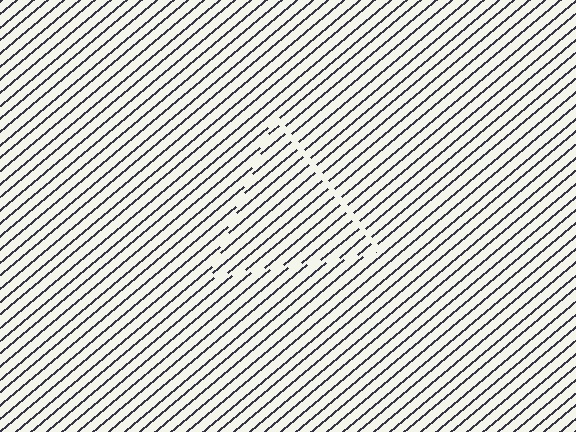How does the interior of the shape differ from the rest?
The interior of the shape contains the same grating, shifted by half a period — the contour is defined by the phase discontinuity where line-ends from the inner and outer gratings abut.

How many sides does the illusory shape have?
3 sides — the line-ends trace a triangle.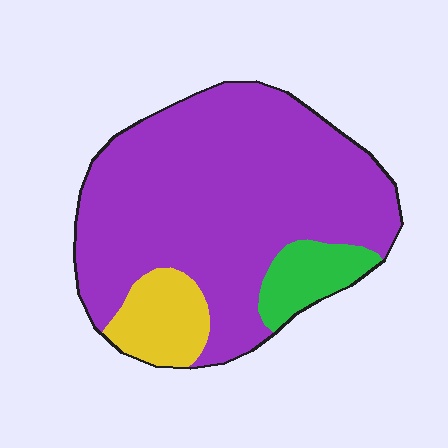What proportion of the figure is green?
Green takes up less than a quarter of the figure.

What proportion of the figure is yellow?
Yellow covers 11% of the figure.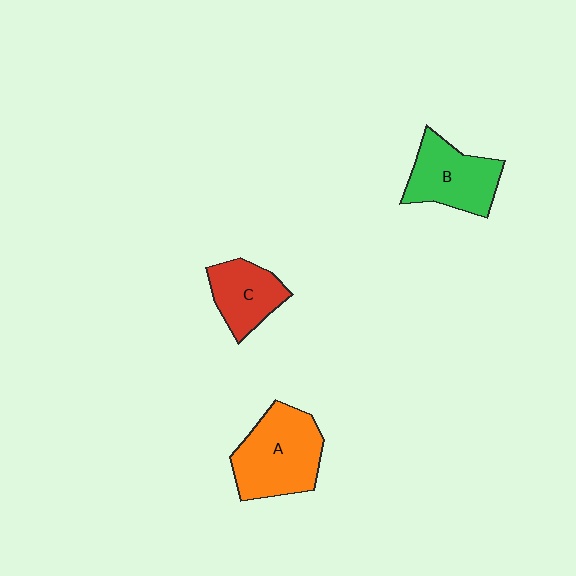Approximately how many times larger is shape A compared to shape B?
Approximately 1.3 times.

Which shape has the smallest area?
Shape C (red).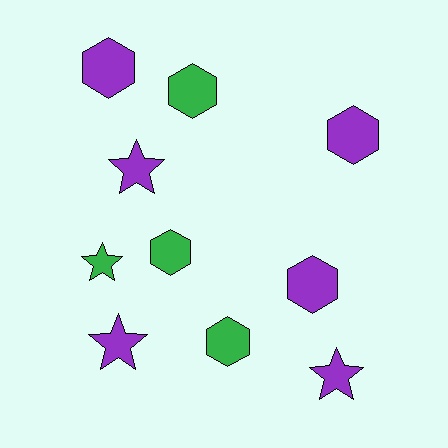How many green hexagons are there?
There are 3 green hexagons.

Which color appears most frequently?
Purple, with 6 objects.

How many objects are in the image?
There are 10 objects.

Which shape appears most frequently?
Hexagon, with 6 objects.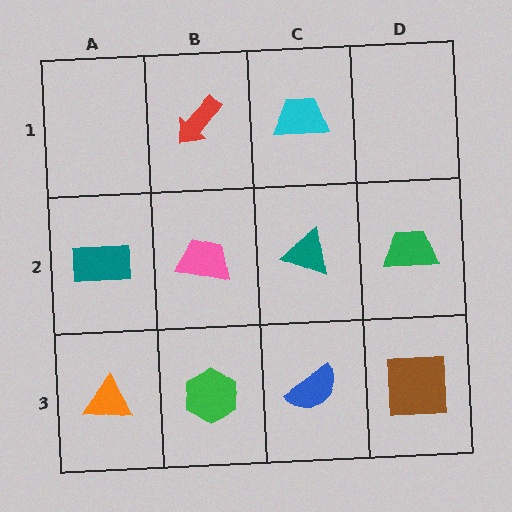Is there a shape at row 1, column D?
No, that cell is empty.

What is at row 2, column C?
A teal triangle.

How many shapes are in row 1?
2 shapes.